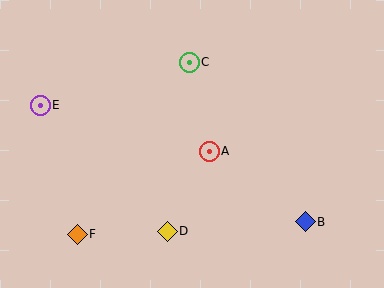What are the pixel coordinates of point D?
Point D is at (167, 231).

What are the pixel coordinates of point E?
Point E is at (40, 105).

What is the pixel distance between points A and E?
The distance between A and E is 175 pixels.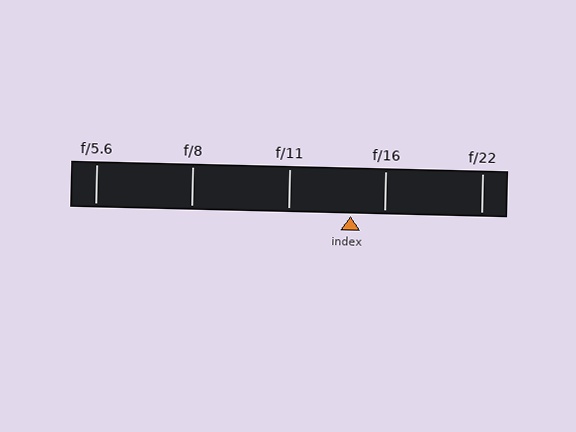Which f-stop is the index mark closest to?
The index mark is closest to f/16.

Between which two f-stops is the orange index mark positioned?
The index mark is between f/11 and f/16.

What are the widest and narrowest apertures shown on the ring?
The widest aperture shown is f/5.6 and the narrowest is f/22.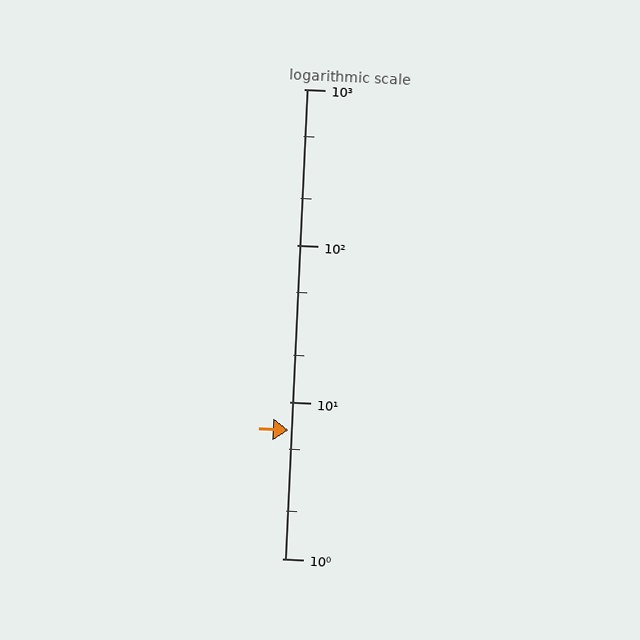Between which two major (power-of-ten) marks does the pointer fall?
The pointer is between 1 and 10.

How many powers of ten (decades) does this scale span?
The scale spans 3 decades, from 1 to 1000.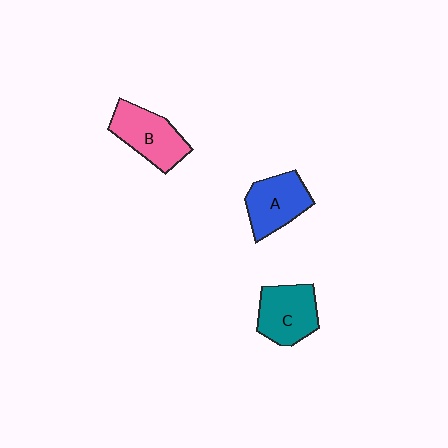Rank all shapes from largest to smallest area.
From largest to smallest: B (pink), C (teal), A (blue).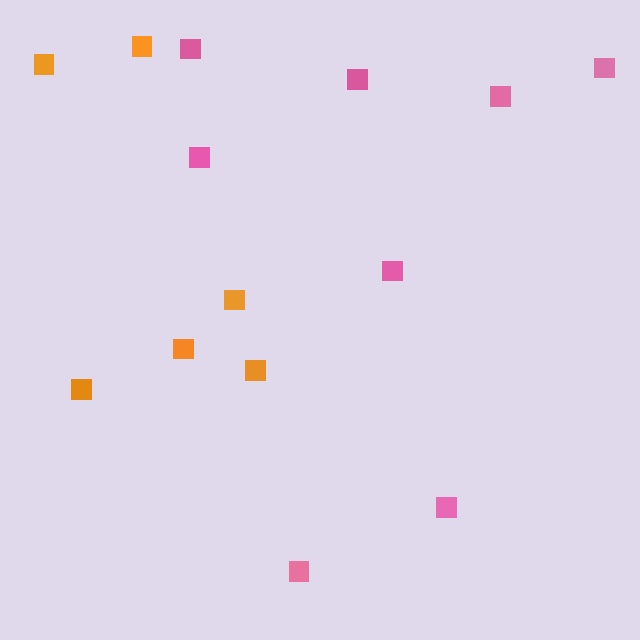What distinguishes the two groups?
There are 2 groups: one group of orange squares (6) and one group of pink squares (8).